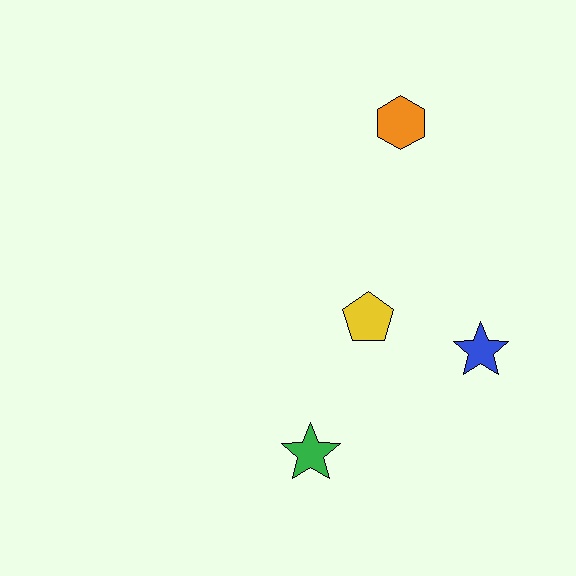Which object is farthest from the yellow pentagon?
The orange hexagon is farthest from the yellow pentagon.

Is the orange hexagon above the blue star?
Yes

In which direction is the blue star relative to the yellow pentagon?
The blue star is to the right of the yellow pentagon.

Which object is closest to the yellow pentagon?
The blue star is closest to the yellow pentagon.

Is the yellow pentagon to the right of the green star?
Yes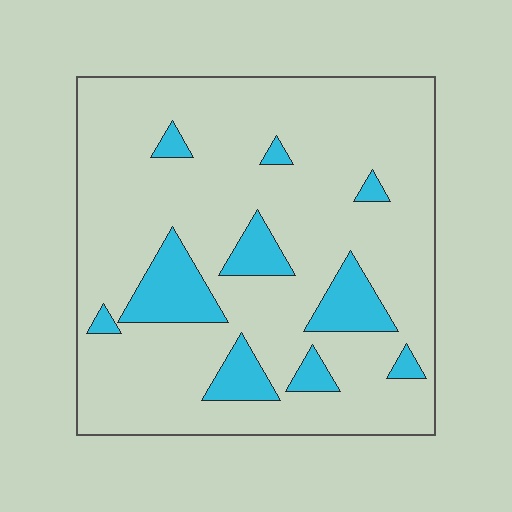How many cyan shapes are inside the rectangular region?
10.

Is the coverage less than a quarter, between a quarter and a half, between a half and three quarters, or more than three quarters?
Less than a quarter.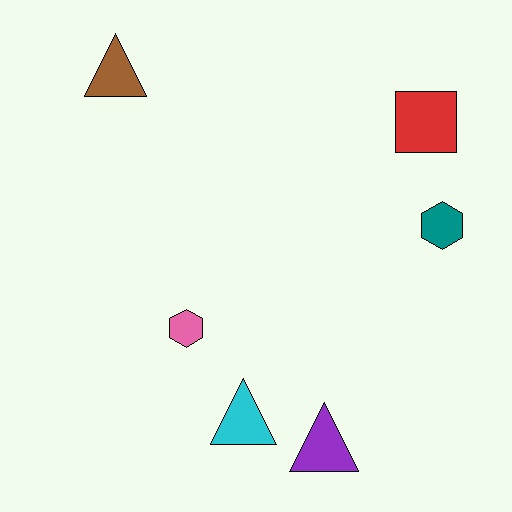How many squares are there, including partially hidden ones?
There is 1 square.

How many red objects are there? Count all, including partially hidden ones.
There is 1 red object.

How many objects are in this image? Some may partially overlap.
There are 6 objects.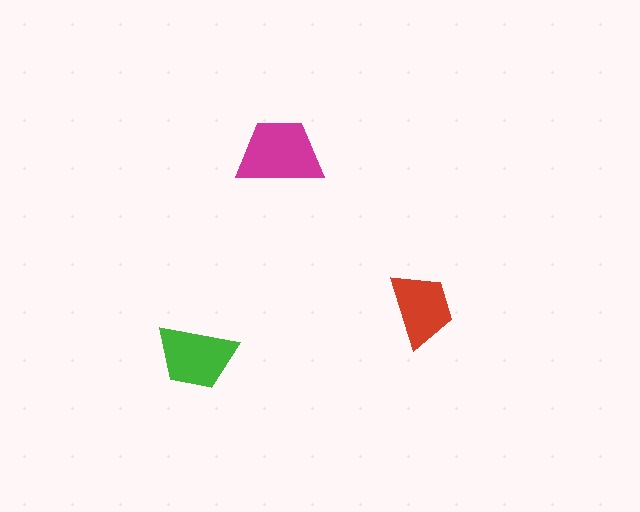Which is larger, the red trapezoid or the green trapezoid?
The green one.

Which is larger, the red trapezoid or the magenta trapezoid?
The magenta one.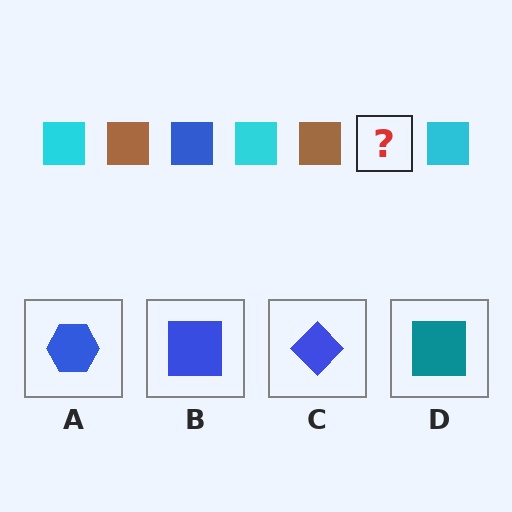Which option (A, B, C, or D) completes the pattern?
B.